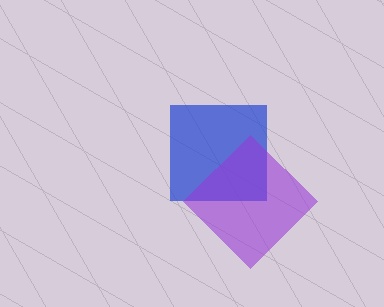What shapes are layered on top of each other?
The layered shapes are: a blue square, a purple diamond.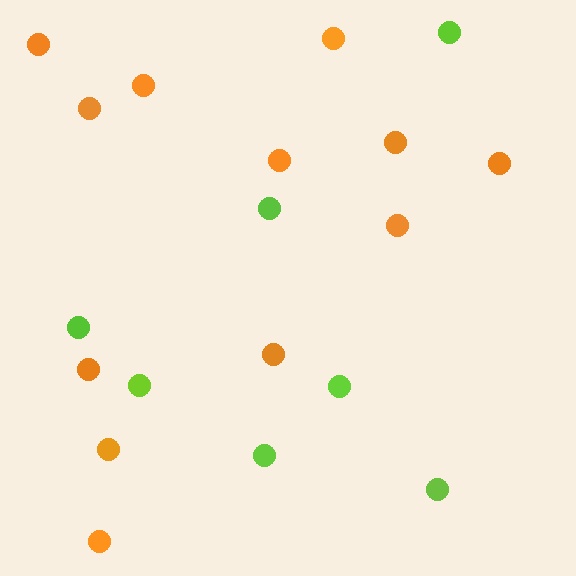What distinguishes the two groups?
There are 2 groups: one group of lime circles (7) and one group of orange circles (12).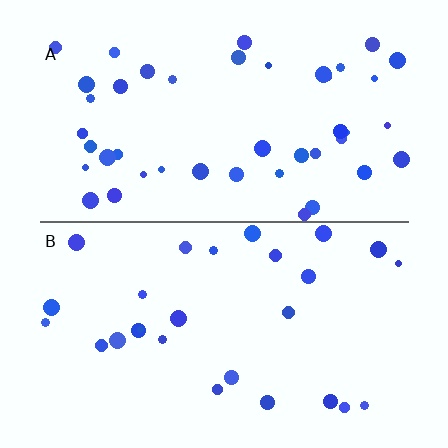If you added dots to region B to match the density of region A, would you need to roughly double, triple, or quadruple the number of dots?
Approximately double.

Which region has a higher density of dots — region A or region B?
A (the top).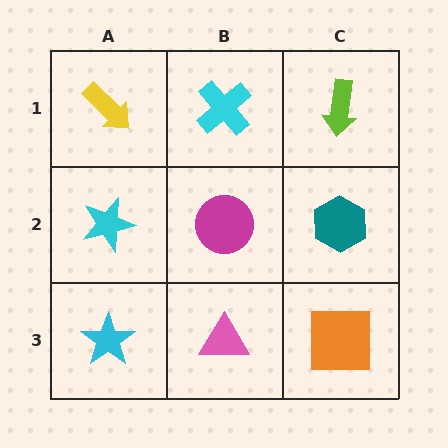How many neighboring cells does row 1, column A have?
2.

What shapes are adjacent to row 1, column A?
A cyan star (row 2, column A), a cyan cross (row 1, column B).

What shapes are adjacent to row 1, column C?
A teal hexagon (row 2, column C), a cyan cross (row 1, column B).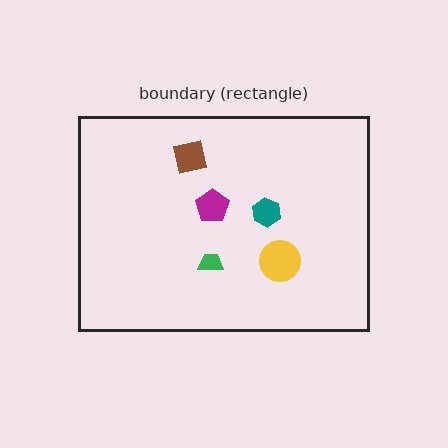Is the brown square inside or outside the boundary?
Inside.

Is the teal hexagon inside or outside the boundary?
Inside.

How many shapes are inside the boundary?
5 inside, 0 outside.